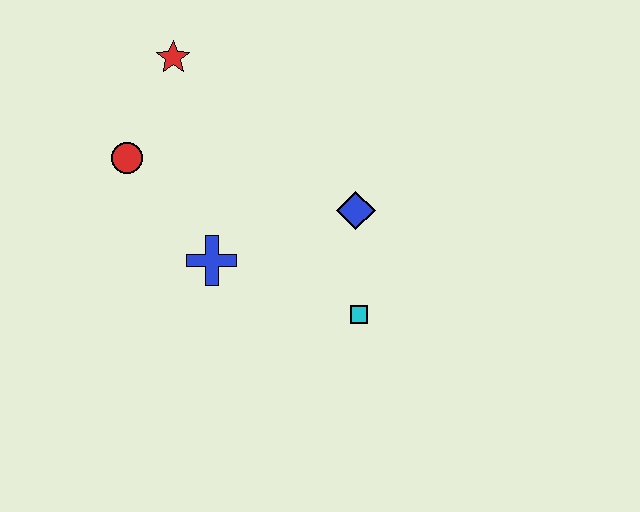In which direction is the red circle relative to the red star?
The red circle is below the red star.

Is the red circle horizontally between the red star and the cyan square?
No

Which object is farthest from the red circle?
The cyan square is farthest from the red circle.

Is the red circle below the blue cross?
No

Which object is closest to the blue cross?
The red circle is closest to the blue cross.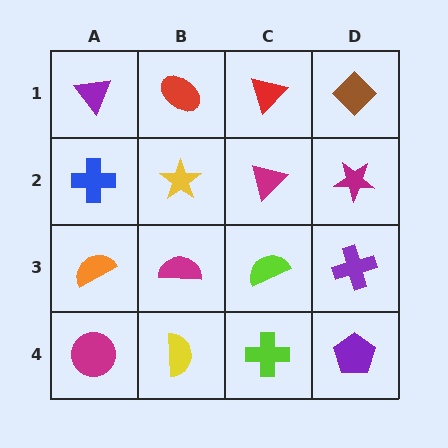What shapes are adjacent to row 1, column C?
A magenta triangle (row 2, column C), a red ellipse (row 1, column B), a brown diamond (row 1, column D).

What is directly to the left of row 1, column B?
A purple triangle.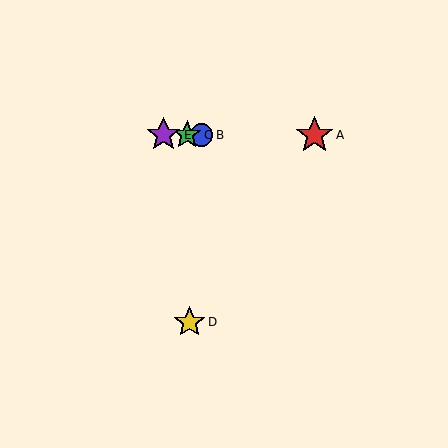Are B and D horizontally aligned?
No, B is at y≈135 and D is at y≈322.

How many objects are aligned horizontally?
4 objects (A, B, C, E) are aligned horizontally.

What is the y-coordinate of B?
Object B is at y≈135.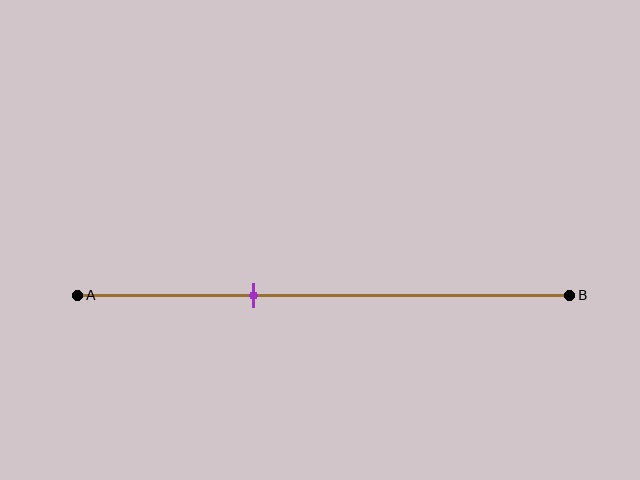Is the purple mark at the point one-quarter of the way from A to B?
No, the mark is at about 35% from A, not at the 25% one-quarter point.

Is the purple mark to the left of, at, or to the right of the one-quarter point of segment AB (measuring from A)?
The purple mark is to the right of the one-quarter point of segment AB.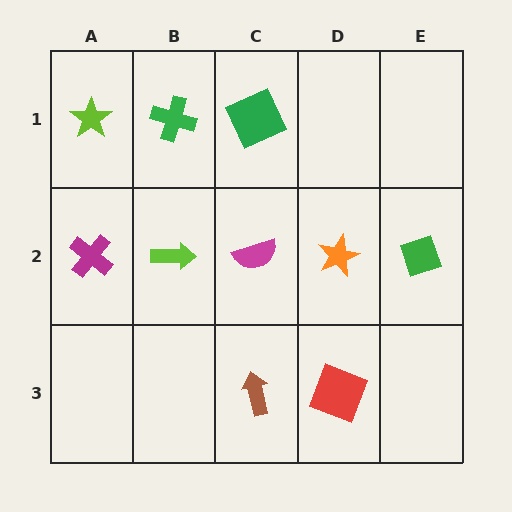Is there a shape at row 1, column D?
No, that cell is empty.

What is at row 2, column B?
A lime arrow.